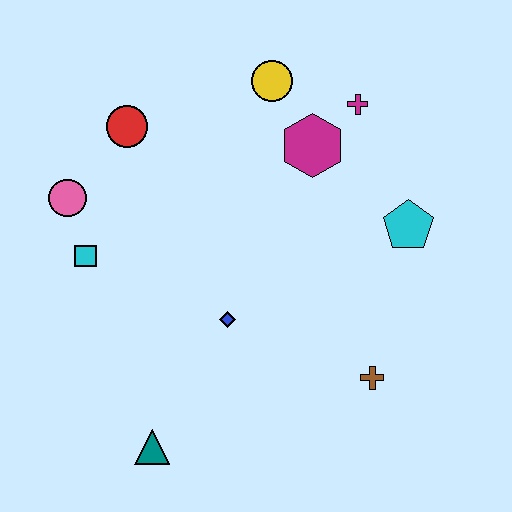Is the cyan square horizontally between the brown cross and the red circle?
No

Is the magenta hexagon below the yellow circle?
Yes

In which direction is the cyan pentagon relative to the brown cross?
The cyan pentagon is above the brown cross.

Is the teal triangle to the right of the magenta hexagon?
No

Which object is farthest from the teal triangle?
The magenta cross is farthest from the teal triangle.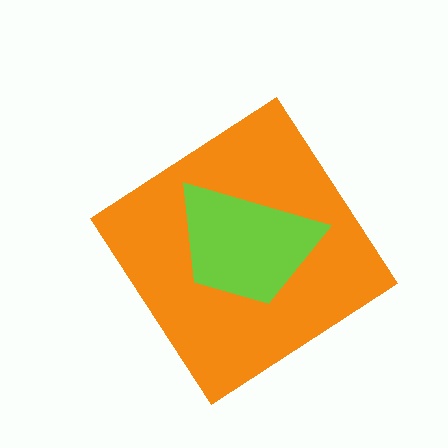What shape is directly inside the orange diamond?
The lime trapezoid.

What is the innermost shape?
The lime trapezoid.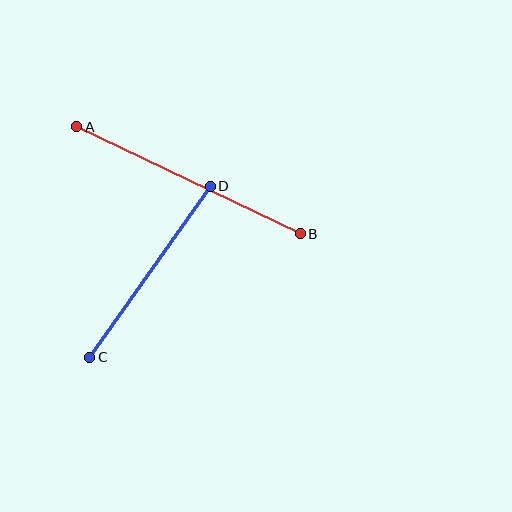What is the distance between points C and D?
The distance is approximately 209 pixels.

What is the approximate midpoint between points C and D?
The midpoint is at approximately (150, 272) pixels.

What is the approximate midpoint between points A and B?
The midpoint is at approximately (188, 180) pixels.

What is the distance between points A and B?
The distance is approximately 248 pixels.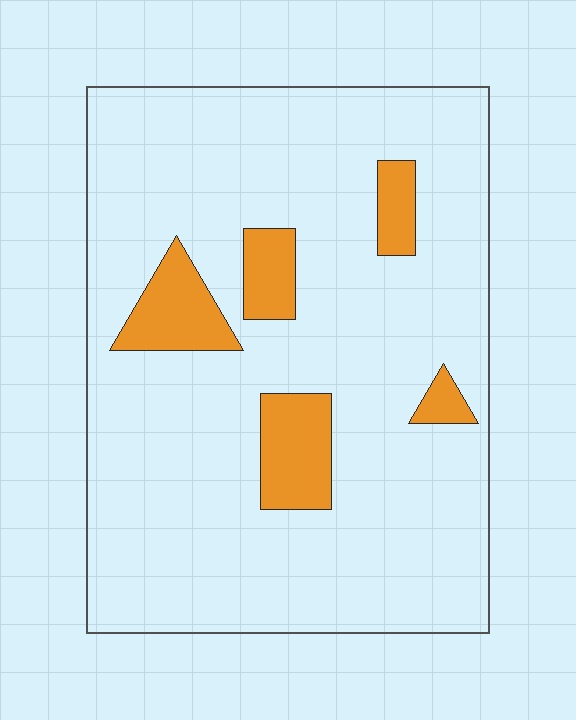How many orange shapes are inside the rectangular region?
5.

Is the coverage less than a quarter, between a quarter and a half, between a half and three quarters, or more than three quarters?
Less than a quarter.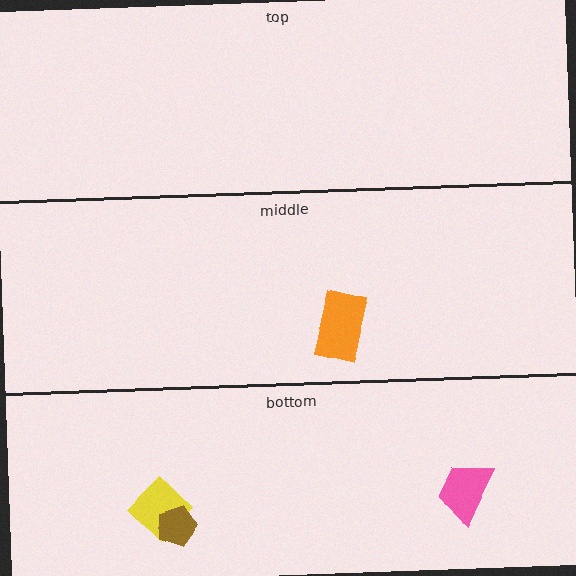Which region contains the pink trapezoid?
The bottom region.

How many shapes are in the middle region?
1.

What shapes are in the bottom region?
The yellow diamond, the brown pentagon, the pink trapezoid.